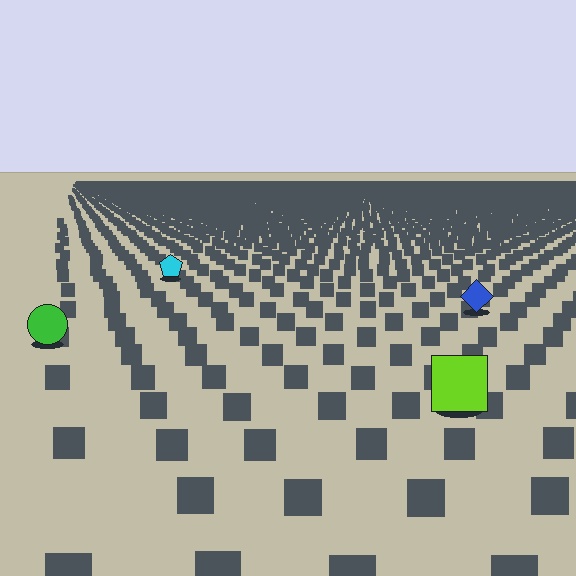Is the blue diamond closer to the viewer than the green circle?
No. The green circle is closer — you can tell from the texture gradient: the ground texture is coarser near it.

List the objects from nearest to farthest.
From nearest to farthest: the lime square, the green circle, the blue diamond, the cyan pentagon.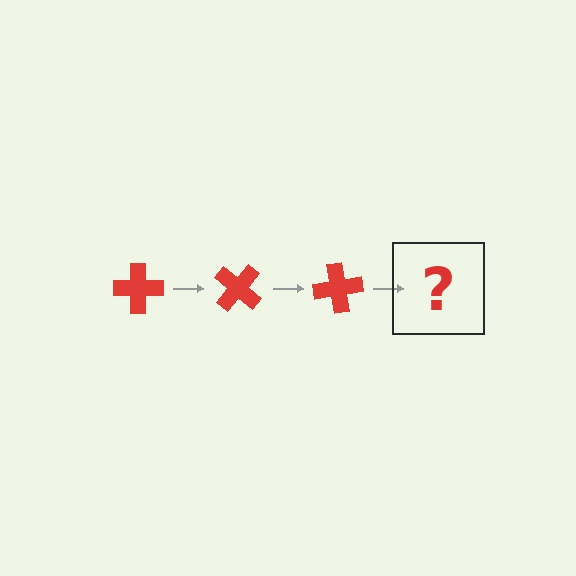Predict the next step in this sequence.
The next step is a red cross rotated 120 degrees.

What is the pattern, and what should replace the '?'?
The pattern is that the cross rotates 40 degrees each step. The '?' should be a red cross rotated 120 degrees.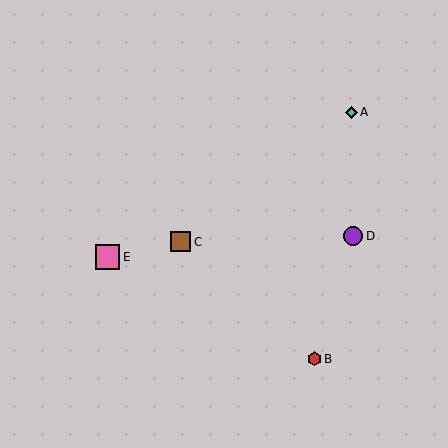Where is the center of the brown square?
The center of the brown square is at (180, 242).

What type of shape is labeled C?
Shape C is a brown square.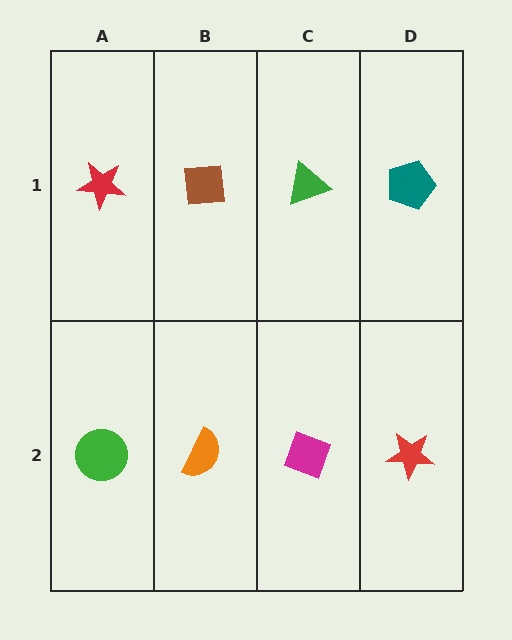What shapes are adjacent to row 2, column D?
A teal pentagon (row 1, column D), a magenta diamond (row 2, column C).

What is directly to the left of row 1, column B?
A red star.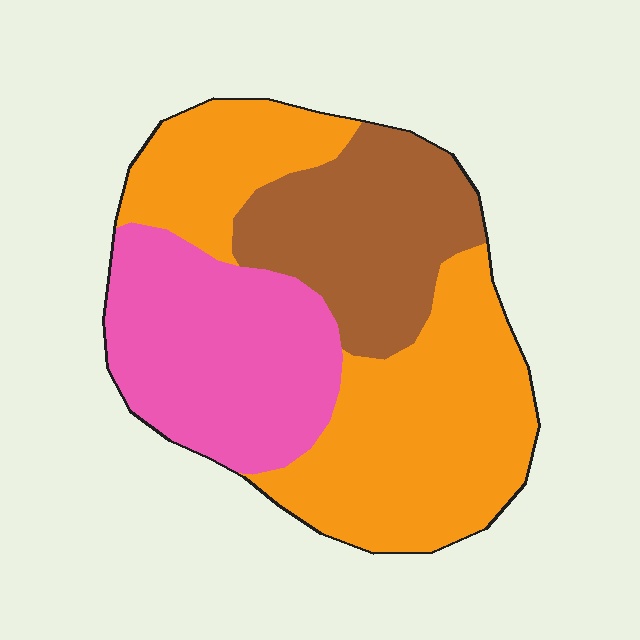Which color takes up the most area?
Orange, at roughly 45%.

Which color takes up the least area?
Brown, at roughly 25%.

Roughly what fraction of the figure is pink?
Pink takes up between a quarter and a half of the figure.